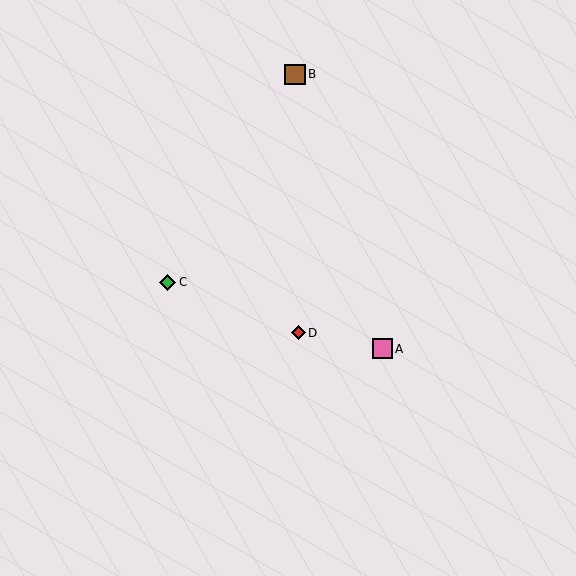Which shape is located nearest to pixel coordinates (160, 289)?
The green diamond (labeled C) at (168, 282) is nearest to that location.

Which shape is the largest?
The brown square (labeled B) is the largest.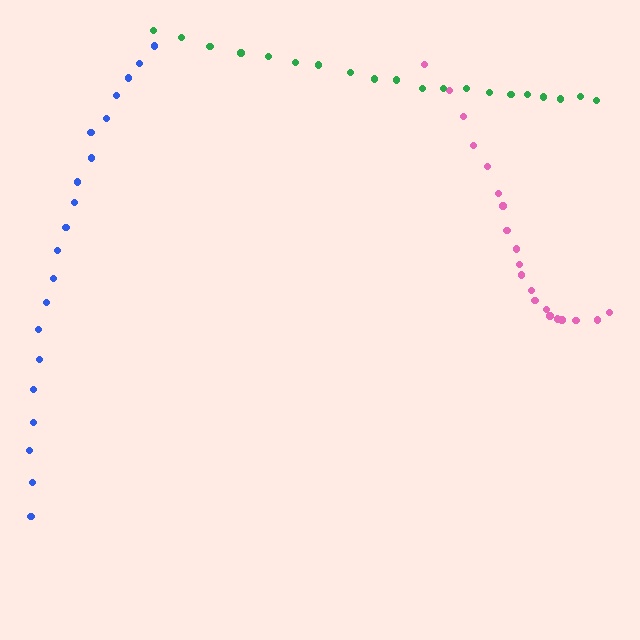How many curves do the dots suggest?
There are 3 distinct paths.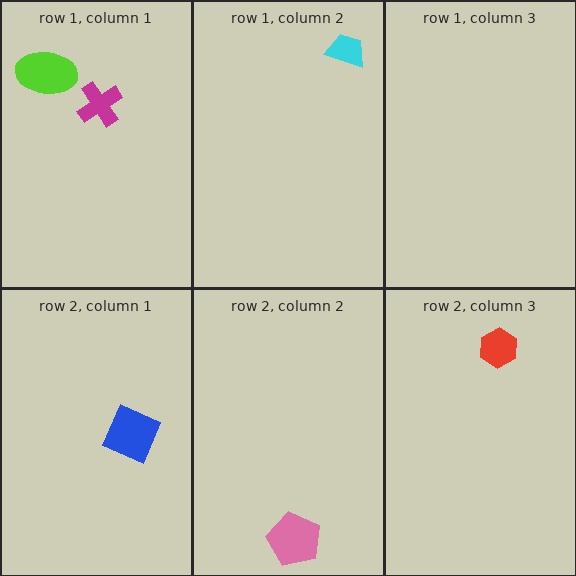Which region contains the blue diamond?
The row 2, column 1 region.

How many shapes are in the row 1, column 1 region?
2.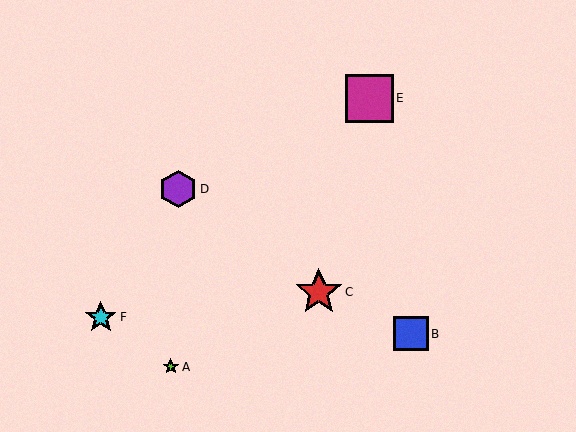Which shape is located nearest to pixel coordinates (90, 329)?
The cyan star (labeled F) at (101, 317) is nearest to that location.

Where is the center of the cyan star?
The center of the cyan star is at (101, 317).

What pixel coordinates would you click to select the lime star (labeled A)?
Click at (171, 367) to select the lime star A.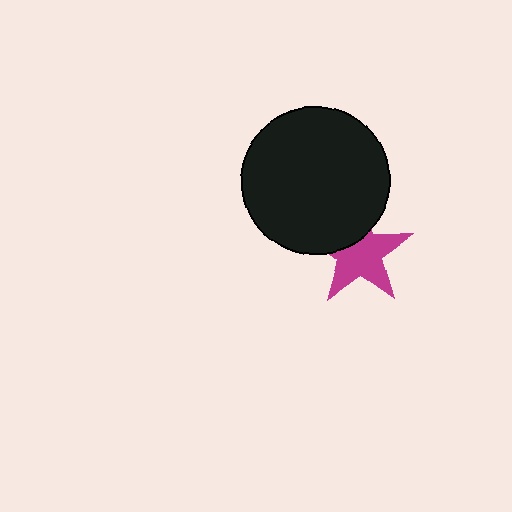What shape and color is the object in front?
The object in front is a black circle.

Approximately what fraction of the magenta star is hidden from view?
Roughly 32% of the magenta star is hidden behind the black circle.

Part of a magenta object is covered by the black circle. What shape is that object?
It is a star.